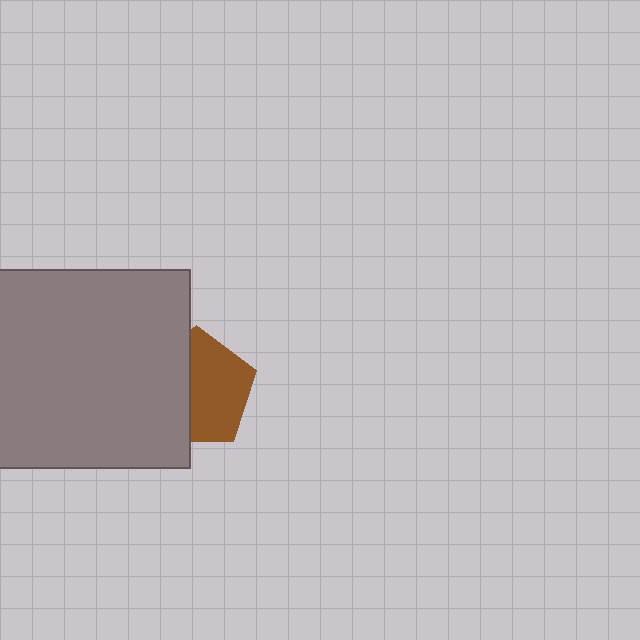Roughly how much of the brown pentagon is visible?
About half of it is visible (roughly 55%).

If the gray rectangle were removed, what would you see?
You would see the complete brown pentagon.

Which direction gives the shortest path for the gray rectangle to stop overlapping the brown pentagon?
Moving left gives the shortest separation.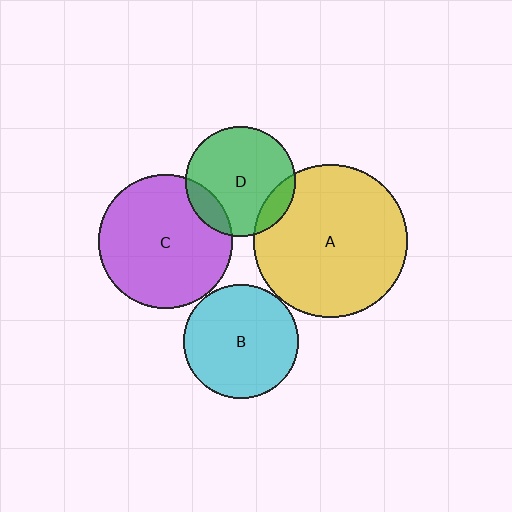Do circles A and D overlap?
Yes.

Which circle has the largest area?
Circle A (yellow).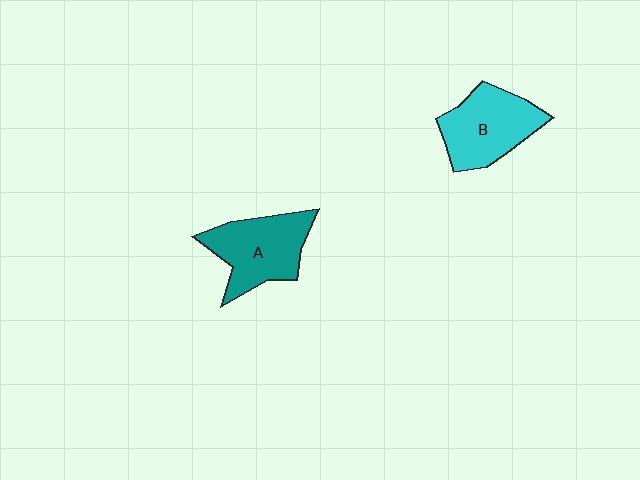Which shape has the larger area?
Shape A (teal).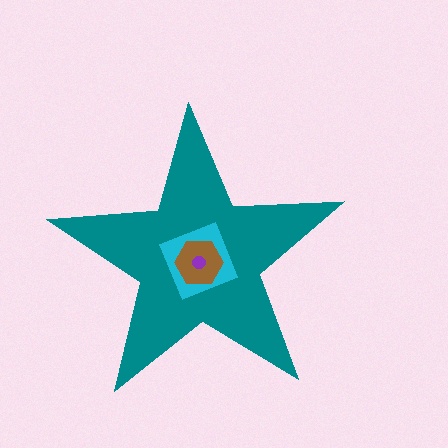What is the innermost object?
The purple circle.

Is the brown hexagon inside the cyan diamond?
Yes.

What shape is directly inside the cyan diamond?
The brown hexagon.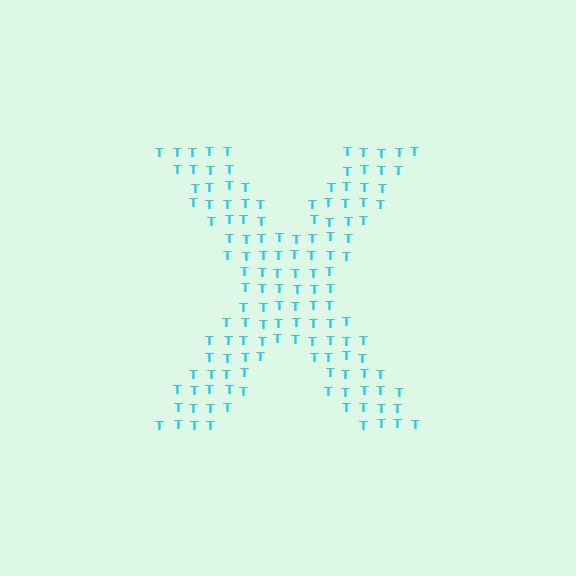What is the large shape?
The large shape is the letter X.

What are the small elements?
The small elements are letter T's.